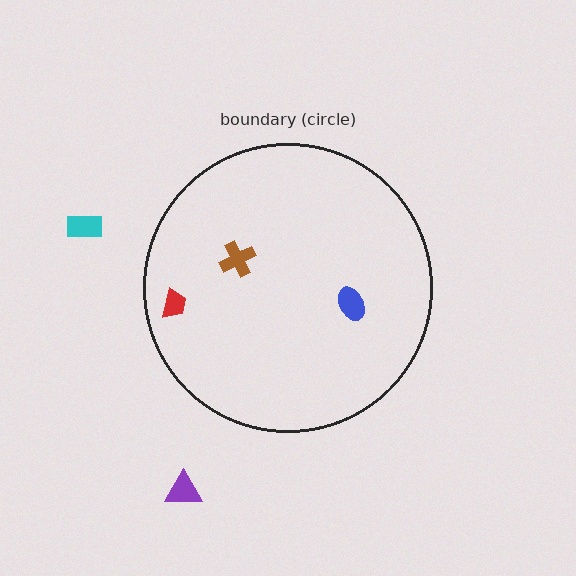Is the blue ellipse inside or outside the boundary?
Inside.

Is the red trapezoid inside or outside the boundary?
Inside.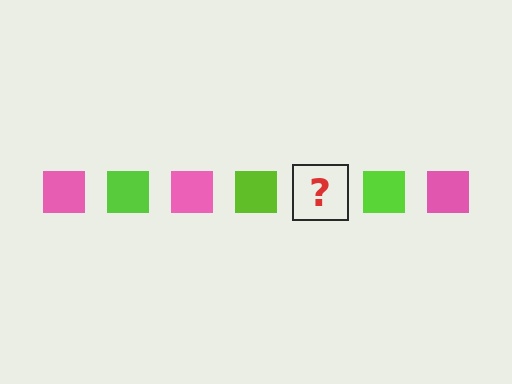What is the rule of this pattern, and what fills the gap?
The rule is that the pattern cycles through pink, lime squares. The gap should be filled with a pink square.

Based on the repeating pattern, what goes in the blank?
The blank should be a pink square.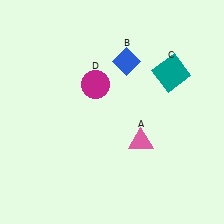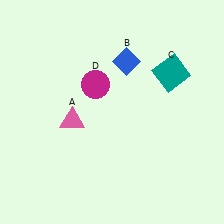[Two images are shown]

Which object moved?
The pink triangle (A) moved left.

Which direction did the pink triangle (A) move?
The pink triangle (A) moved left.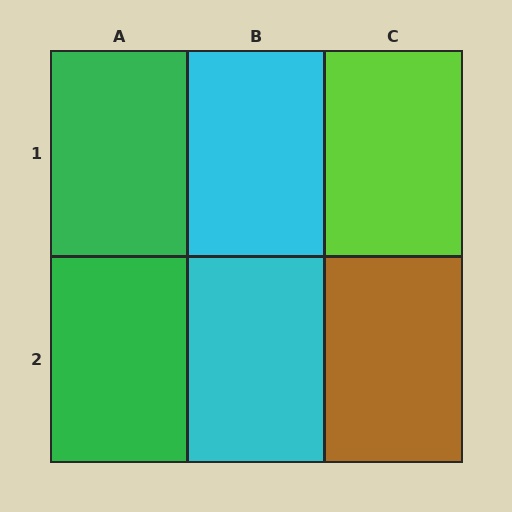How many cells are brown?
1 cell is brown.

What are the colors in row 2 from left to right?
Green, cyan, brown.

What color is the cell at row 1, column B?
Cyan.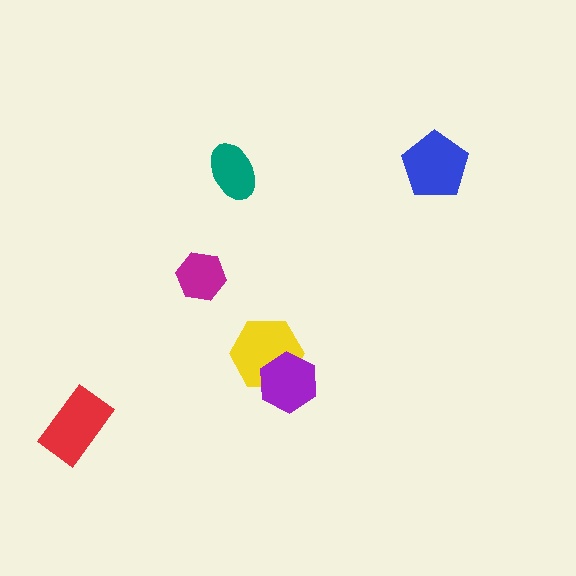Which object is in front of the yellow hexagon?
The purple hexagon is in front of the yellow hexagon.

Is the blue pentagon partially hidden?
No, no other shape covers it.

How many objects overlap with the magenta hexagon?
0 objects overlap with the magenta hexagon.